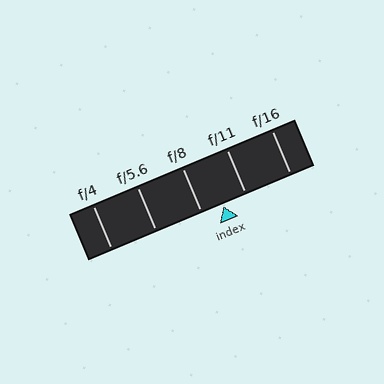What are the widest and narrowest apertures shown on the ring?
The widest aperture shown is f/4 and the narrowest is f/16.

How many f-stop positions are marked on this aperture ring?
There are 5 f-stop positions marked.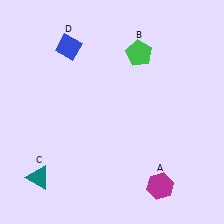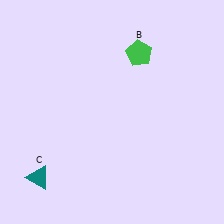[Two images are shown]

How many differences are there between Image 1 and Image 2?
There are 2 differences between the two images.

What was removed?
The magenta hexagon (A), the blue diamond (D) were removed in Image 2.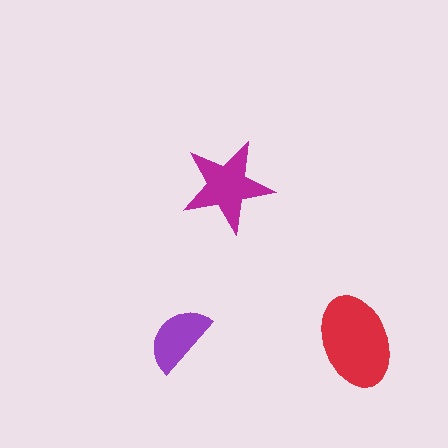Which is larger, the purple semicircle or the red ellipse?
The red ellipse.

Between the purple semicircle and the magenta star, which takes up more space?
The magenta star.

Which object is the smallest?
The purple semicircle.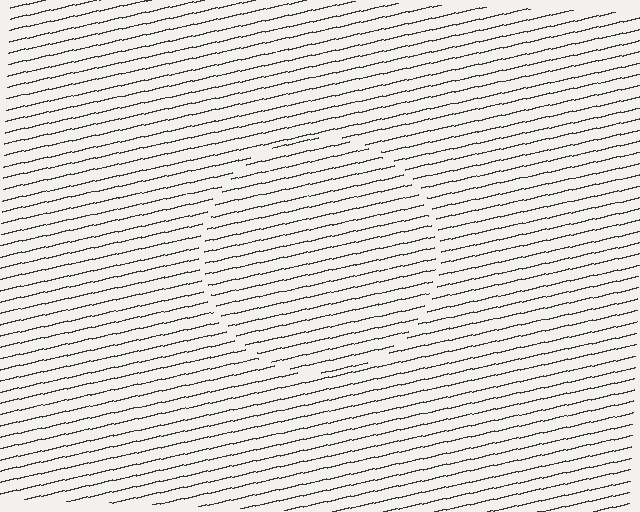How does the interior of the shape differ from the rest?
The interior of the shape contains the same grating, shifted by half a period — the contour is defined by the phase discontinuity where line-ends from the inner and outer gratings abut.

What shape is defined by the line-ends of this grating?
An illusory circle. The interior of the shape contains the same grating, shifted by half a period — the contour is defined by the phase discontinuity where line-ends from the inner and outer gratings abut.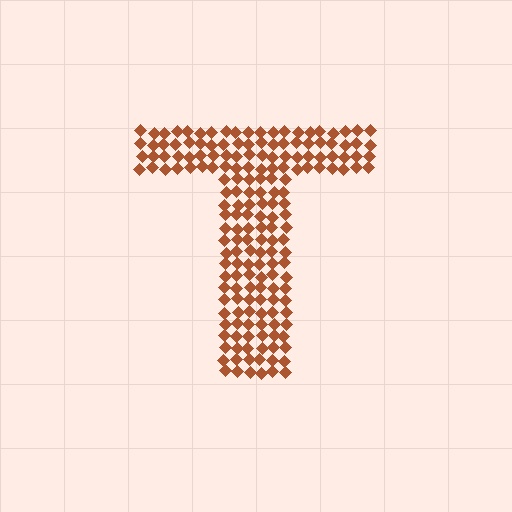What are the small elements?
The small elements are diamonds.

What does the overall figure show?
The overall figure shows the letter T.